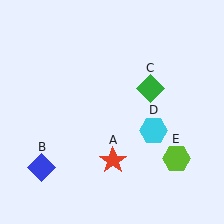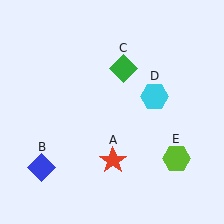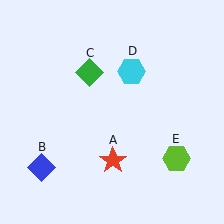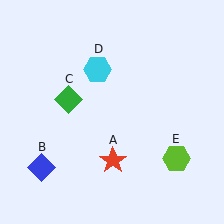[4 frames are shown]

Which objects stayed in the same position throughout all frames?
Red star (object A) and blue diamond (object B) and lime hexagon (object E) remained stationary.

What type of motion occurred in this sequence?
The green diamond (object C), cyan hexagon (object D) rotated counterclockwise around the center of the scene.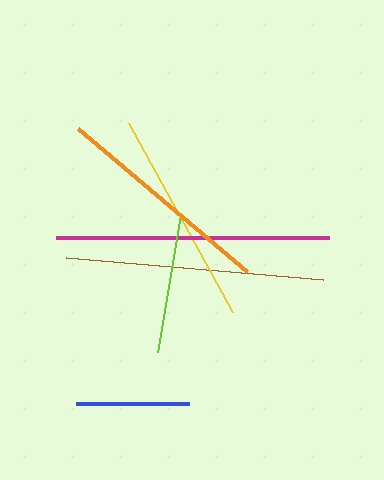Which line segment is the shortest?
The blue line is the shortest at approximately 113 pixels.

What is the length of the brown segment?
The brown segment is approximately 258 pixels long.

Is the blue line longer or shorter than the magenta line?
The magenta line is longer than the blue line.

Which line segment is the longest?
The magenta line is the longest at approximately 272 pixels.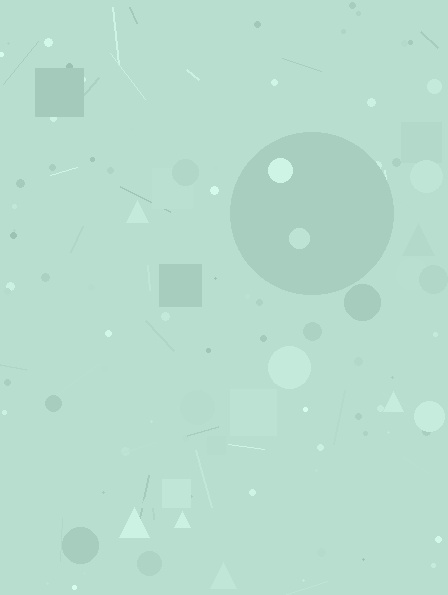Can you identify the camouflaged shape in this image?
The camouflaged shape is a circle.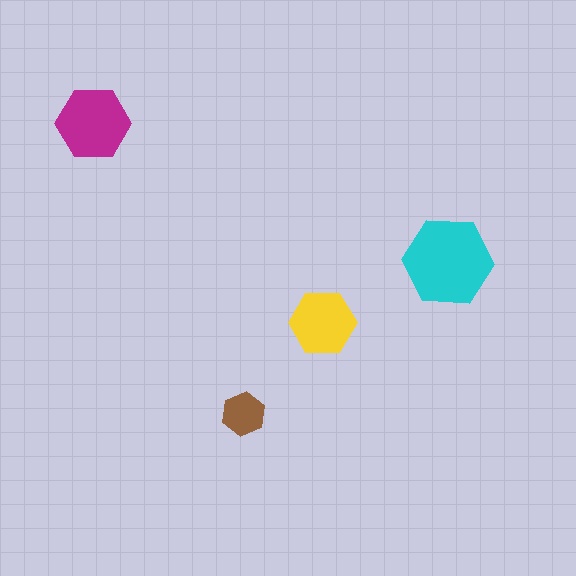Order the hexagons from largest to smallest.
the cyan one, the magenta one, the yellow one, the brown one.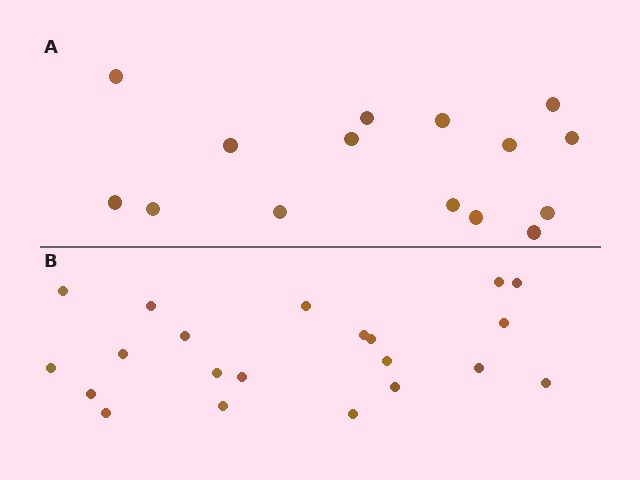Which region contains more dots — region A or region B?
Region B (the bottom region) has more dots.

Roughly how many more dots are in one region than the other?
Region B has about 6 more dots than region A.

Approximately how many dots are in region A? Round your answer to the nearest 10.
About 20 dots. (The exact count is 15, which rounds to 20.)